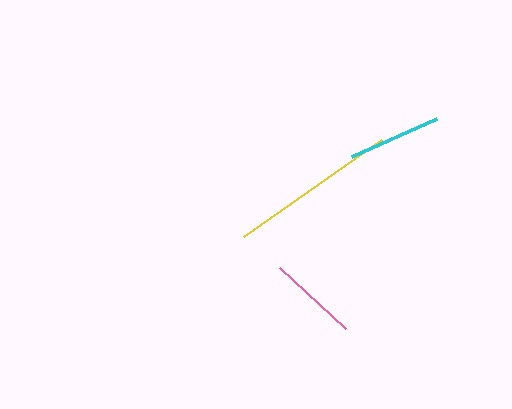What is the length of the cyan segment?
The cyan segment is approximately 93 pixels long.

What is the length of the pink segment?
The pink segment is approximately 90 pixels long.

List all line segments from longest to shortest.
From longest to shortest: yellow, cyan, pink.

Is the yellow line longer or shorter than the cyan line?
The yellow line is longer than the cyan line.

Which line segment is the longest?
The yellow line is the longest at approximately 169 pixels.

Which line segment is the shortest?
The pink line is the shortest at approximately 90 pixels.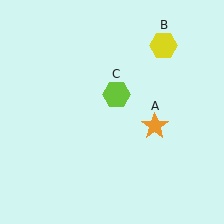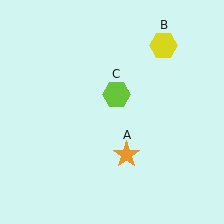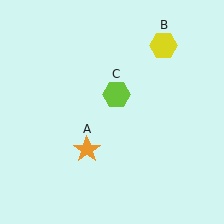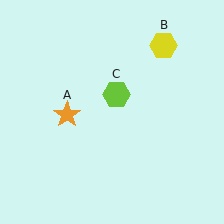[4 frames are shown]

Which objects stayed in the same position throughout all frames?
Yellow hexagon (object B) and lime hexagon (object C) remained stationary.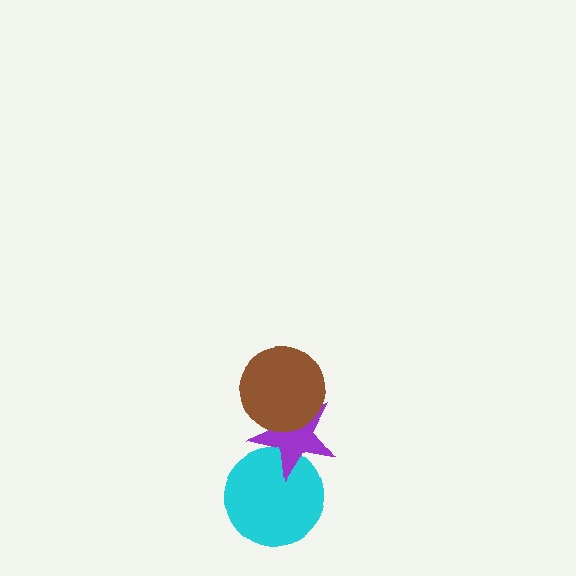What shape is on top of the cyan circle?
The purple star is on top of the cyan circle.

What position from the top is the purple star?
The purple star is 2nd from the top.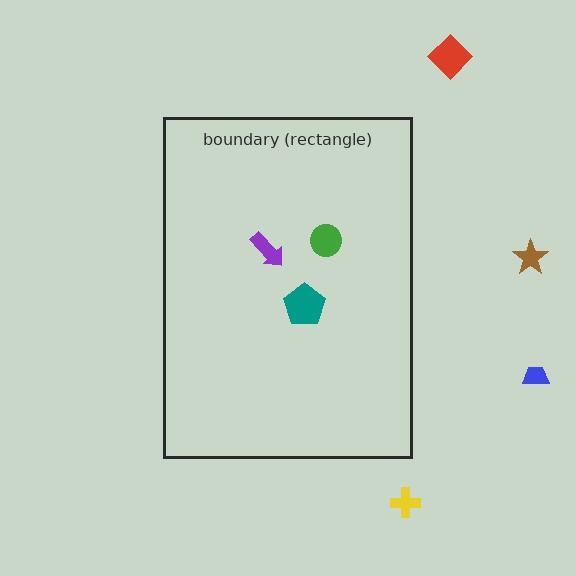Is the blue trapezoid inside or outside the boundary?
Outside.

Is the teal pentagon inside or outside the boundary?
Inside.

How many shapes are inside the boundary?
3 inside, 4 outside.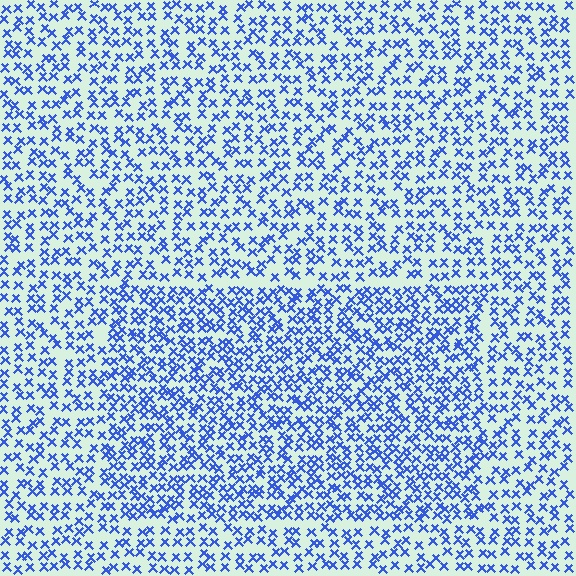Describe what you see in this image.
The image contains small blue elements arranged at two different densities. A rectangle-shaped region is visible where the elements are more densely packed than the surrounding area.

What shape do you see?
I see a rectangle.